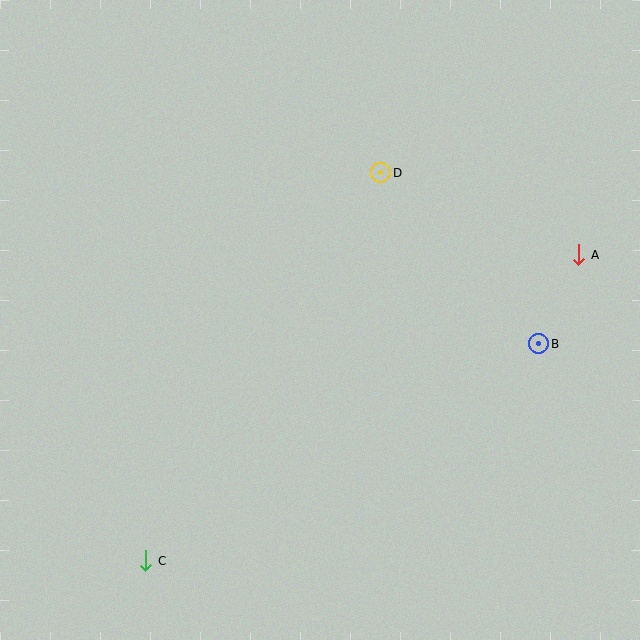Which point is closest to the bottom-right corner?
Point B is closest to the bottom-right corner.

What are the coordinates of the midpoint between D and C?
The midpoint between D and C is at (263, 367).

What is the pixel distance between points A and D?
The distance between A and D is 214 pixels.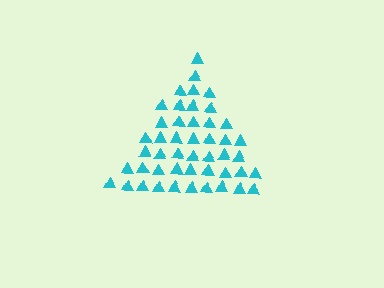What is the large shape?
The large shape is a triangle.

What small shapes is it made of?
It is made of small triangles.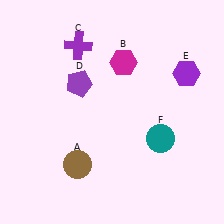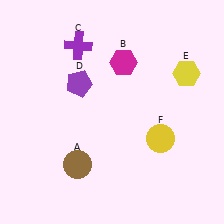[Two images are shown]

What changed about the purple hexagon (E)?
In Image 1, E is purple. In Image 2, it changed to yellow.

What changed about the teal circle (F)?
In Image 1, F is teal. In Image 2, it changed to yellow.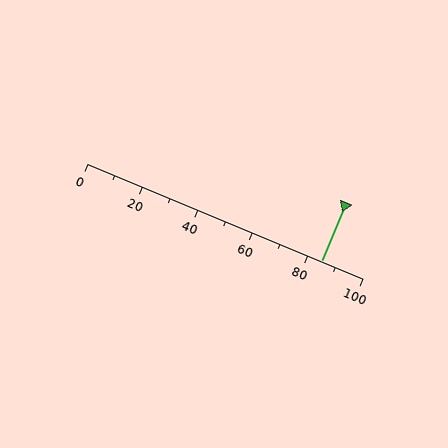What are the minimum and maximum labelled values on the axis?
The axis runs from 0 to 100.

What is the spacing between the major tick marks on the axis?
The major ticks are spaced 20 apart.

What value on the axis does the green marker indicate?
The marker indicates approximately 85.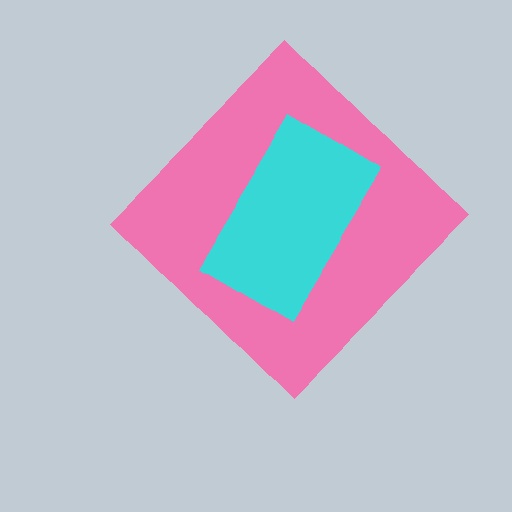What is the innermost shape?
The cyan rectangle.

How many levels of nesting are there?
2.